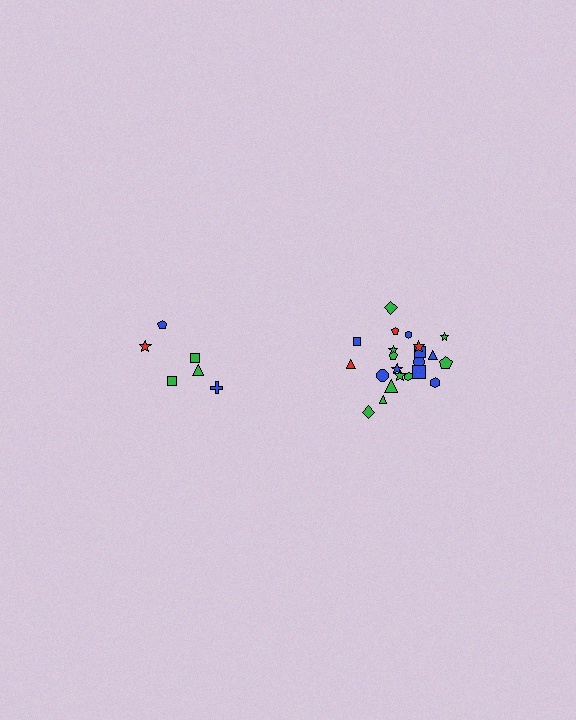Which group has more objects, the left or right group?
The right group.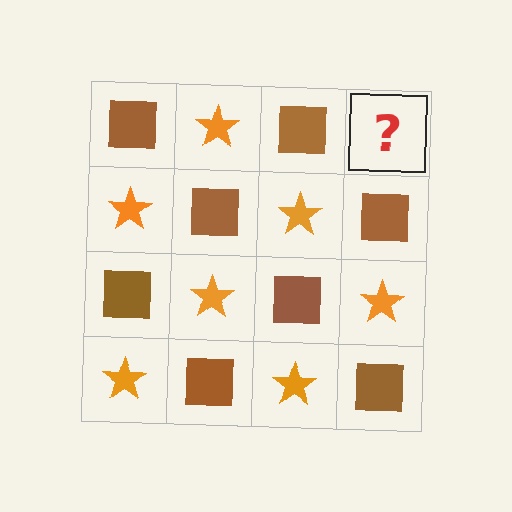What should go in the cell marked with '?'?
The missing cell should contain an orange star.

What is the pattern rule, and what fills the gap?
The rule is that it alternates brown square and orange star in a checkerboard pattern. The gap should be filled with an orange star.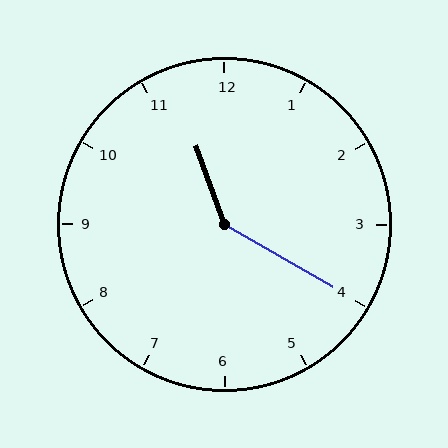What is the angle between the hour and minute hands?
Approximately 140 degrees.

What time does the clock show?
11:20.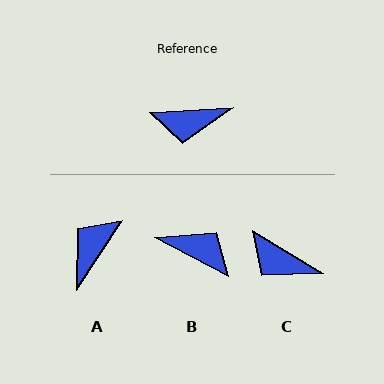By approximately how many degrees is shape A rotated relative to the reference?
Approximately 127 degrees clockwise.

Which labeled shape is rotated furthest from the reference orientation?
B, about 148 degrees away.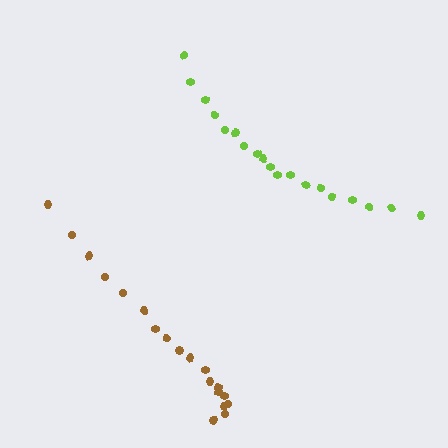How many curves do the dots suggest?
There are 2 distinct paths.